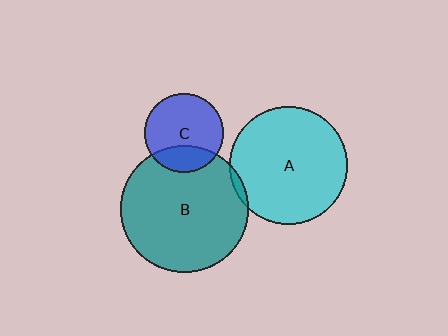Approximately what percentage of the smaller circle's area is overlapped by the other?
Approximately 25%.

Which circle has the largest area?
Circle B (teal).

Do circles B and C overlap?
Yes.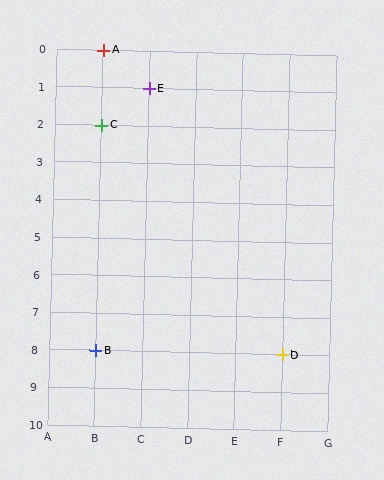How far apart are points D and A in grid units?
Points D and A are 4 columns and 8 rows apart (about 8.9 grid units diagonally).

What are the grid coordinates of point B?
Point B is at grid coordinates (B, 8).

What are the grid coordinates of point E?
Point E is at grid coordinates (C, 1).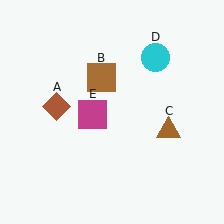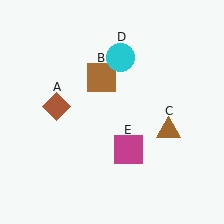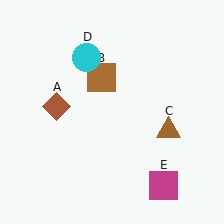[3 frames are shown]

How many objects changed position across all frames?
2 objects changed position: cyan circle (object D), magenta square (object E).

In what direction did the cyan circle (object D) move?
The cyan circle (object D) moved left.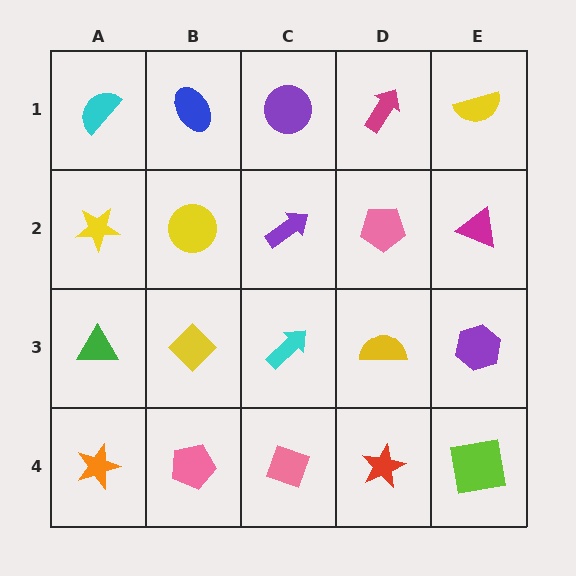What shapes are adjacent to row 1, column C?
A purple arrow (row 2, column C), a blue ellipse (row 1, column B), a magenta arrow (row 1, column D).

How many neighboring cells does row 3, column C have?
4.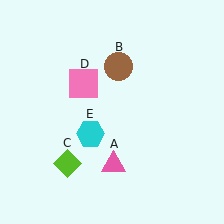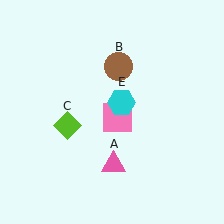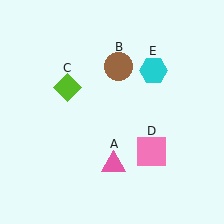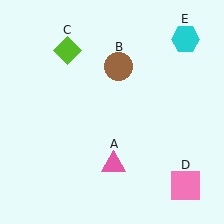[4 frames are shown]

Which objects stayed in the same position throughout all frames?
Pink triangle (object A) and brown circle (object B) remained stationary.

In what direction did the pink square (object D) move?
The pink square (object D) moved down and to the right.